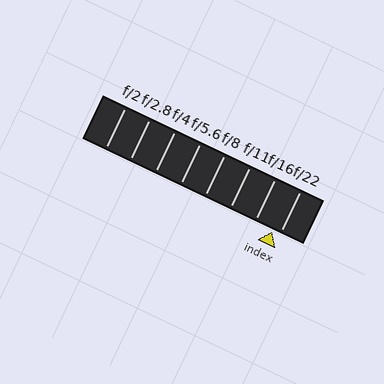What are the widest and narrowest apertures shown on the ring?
The widest aperture shown is f/2 and the narrowest is f/22.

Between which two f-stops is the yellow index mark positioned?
The index mark is between f/16 and f/22.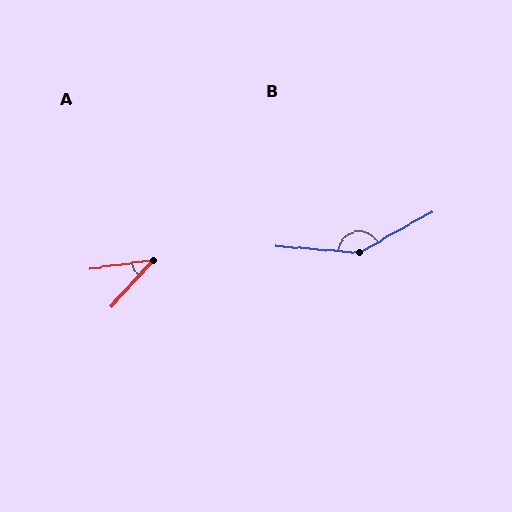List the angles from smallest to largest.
A (40°), B (146°).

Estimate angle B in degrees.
Approximately 146 degrees.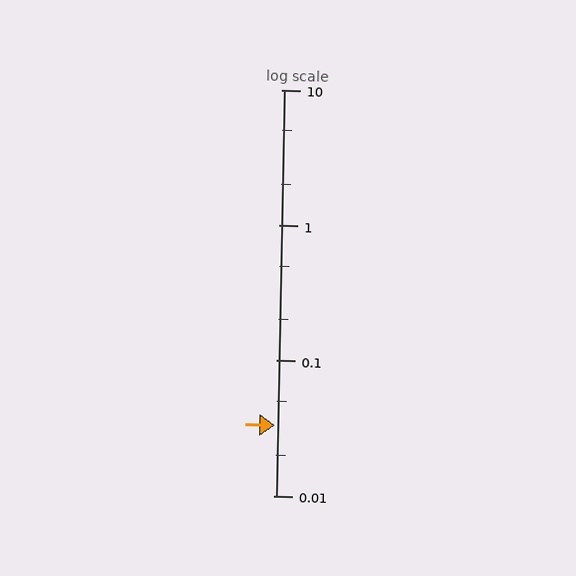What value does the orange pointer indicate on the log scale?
The pointer indicates approximately 0.033.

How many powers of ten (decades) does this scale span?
The scale spans 3 decades, from 0.01 to 10.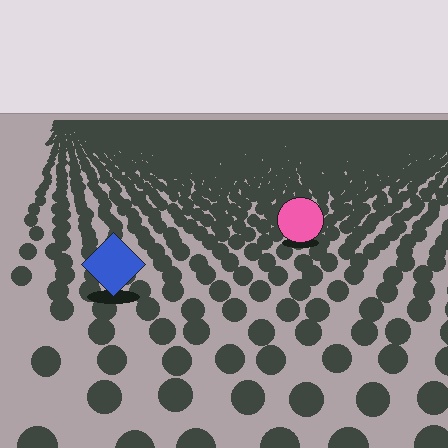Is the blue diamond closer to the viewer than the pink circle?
Yes. The blue diamond is closer — you can tell from the texture gradient: the ground texture is coarser near it.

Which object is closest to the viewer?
The blue diamond is closest. The texture marks near it are larger and more spread out.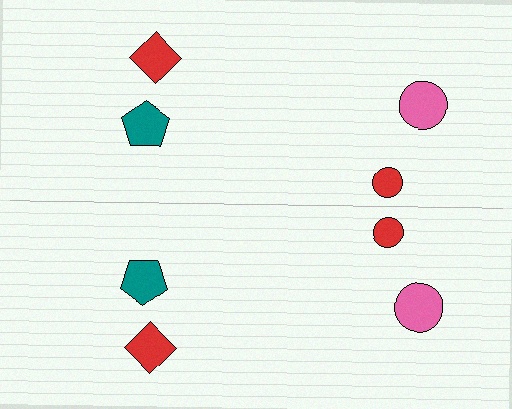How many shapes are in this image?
There are 8 shapes in this image.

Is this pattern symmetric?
Yes, this pattern has bilateral (reflection) symmetry.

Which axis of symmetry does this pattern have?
The pattern has a horizontal axis of symmetry running through the center of the image.